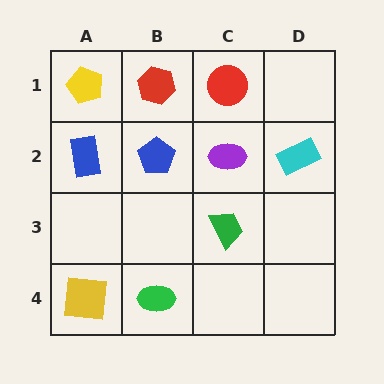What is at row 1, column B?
A red hexagon.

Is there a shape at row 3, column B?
No, that cell is empty.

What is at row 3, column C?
A green trapezoid.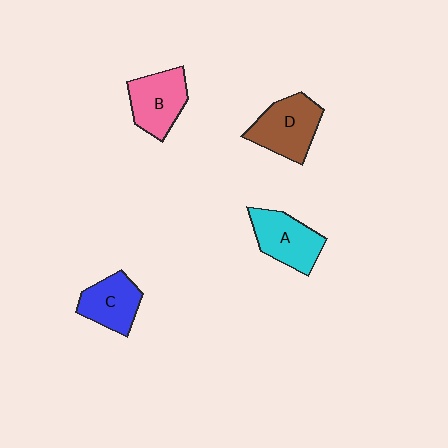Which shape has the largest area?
Shape D (brown).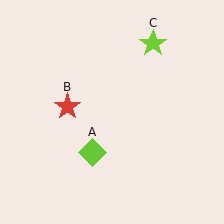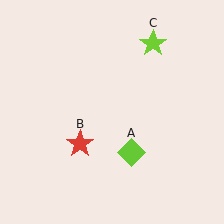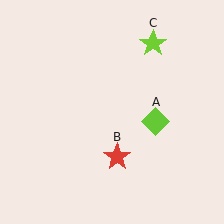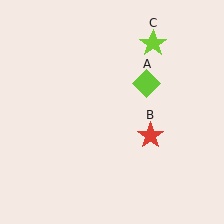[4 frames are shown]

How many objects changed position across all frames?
2 objects changed position: lime diamond (object A), red star (object B).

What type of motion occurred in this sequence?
The lime diamond (object A), red star (object B) rotated counterclockwise around the center of the scene.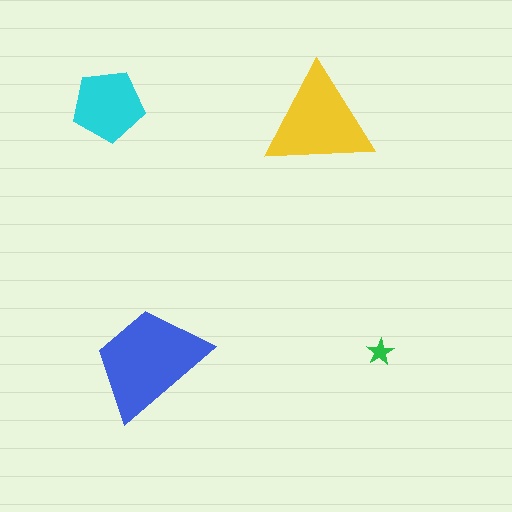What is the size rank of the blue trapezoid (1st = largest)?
1st.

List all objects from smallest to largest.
The green star, the cyan pentagon, the yellow triangle, the blue trapezoid.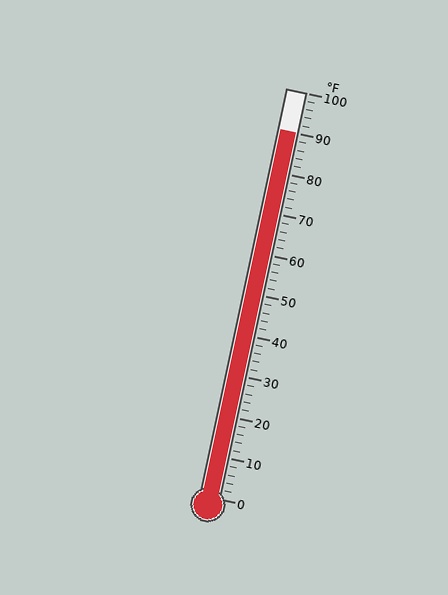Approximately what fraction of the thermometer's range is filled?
The thermometer is filled to approximately 90% of its range.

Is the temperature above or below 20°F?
The temperature is above 20°F.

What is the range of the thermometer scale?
The thermometer scale ranges from 0°F to 100°F.